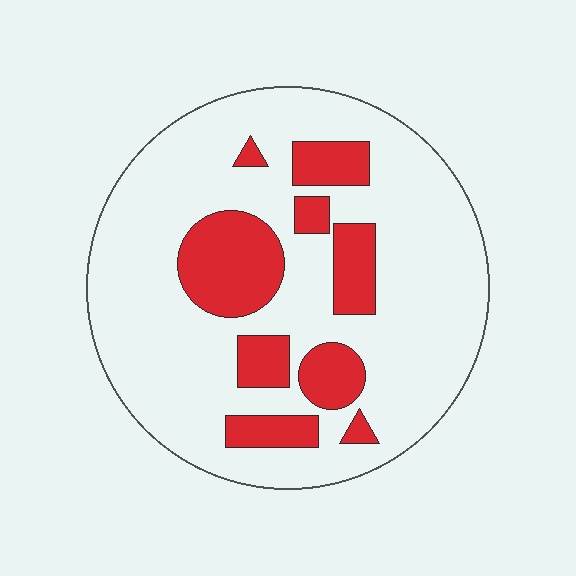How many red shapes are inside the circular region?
9.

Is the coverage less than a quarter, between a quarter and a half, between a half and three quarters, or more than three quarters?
Less than a quarter.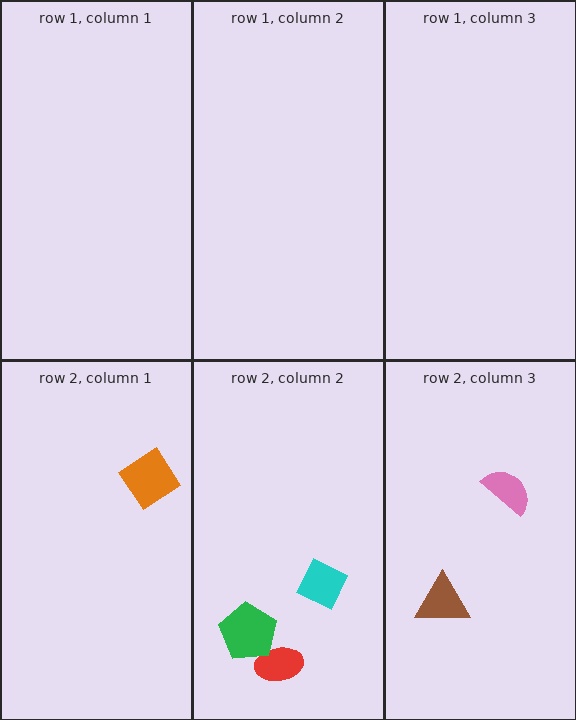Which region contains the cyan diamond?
The row 2, column 2 region.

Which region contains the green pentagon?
The row 2, column 2 region.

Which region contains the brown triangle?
The row 2, column 3 region.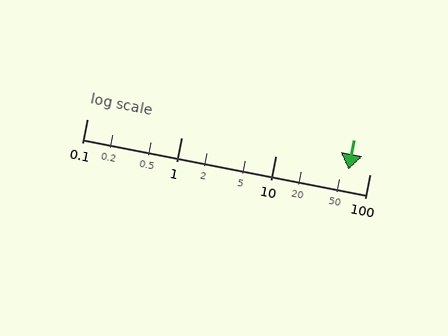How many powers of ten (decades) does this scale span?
The scale spans 3 decades, from 0.1 to 100.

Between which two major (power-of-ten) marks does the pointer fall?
The pointer is between 10 and 100.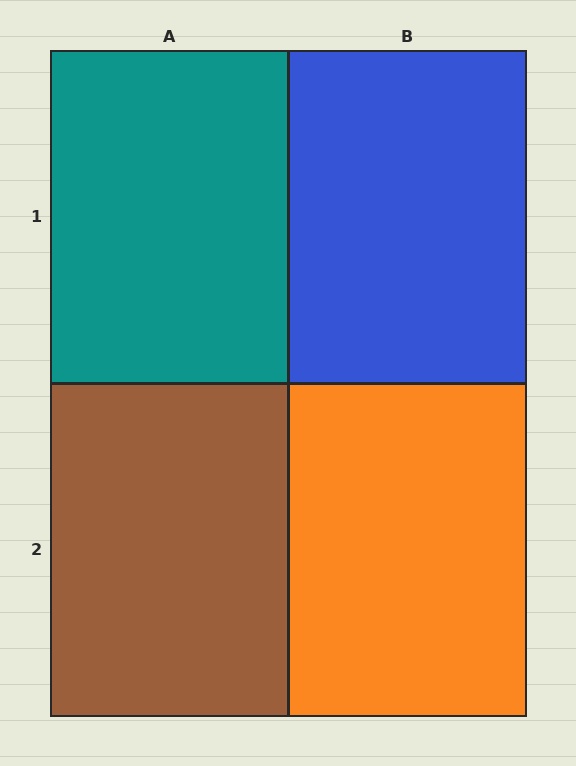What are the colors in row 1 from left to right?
Teal, blue.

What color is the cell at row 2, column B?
Orange.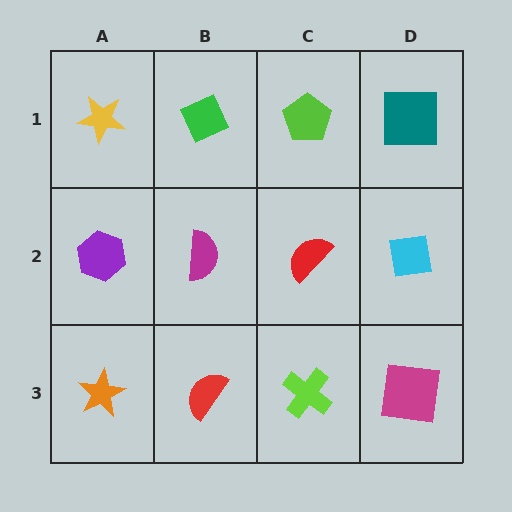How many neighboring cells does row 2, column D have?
3.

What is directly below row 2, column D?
A magenta square.